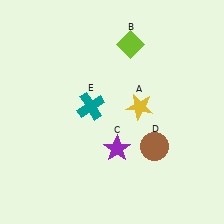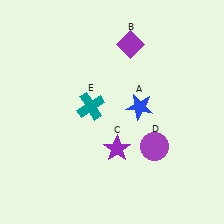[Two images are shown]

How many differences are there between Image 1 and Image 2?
There are 3 differences between the two images.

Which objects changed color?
A changed from yellow to blue. B changed from lime to purple. D changed from brown to purple.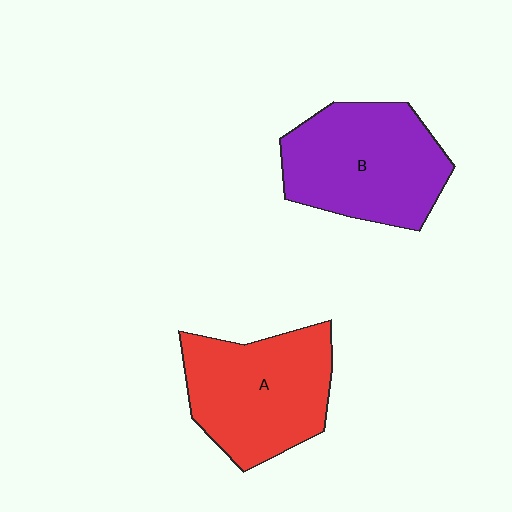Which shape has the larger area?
Shape B (purple).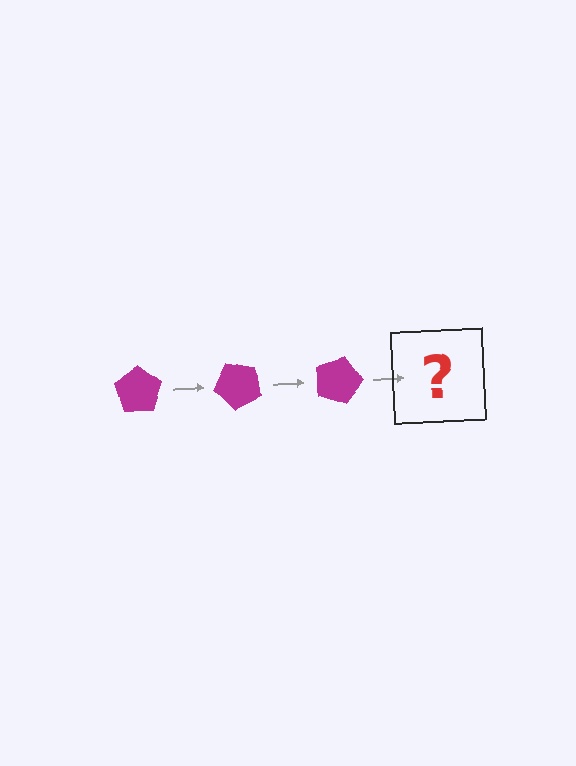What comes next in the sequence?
The next element should be a magenta pentagon rotated 135 degrees.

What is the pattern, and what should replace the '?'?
The pattern is that the pentagon rotates 45 degrees each step. The '?' should be a magenta pentagon rotated 135 degrees.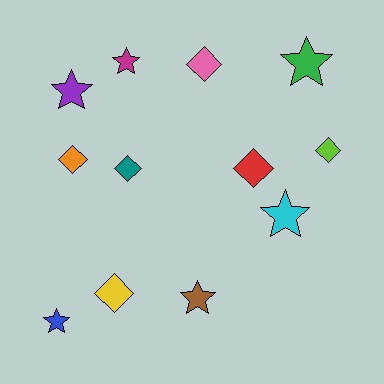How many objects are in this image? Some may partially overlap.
There are 12 objects.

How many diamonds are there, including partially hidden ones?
There are 6 diamonds.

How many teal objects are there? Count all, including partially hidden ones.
There is 1 teal object.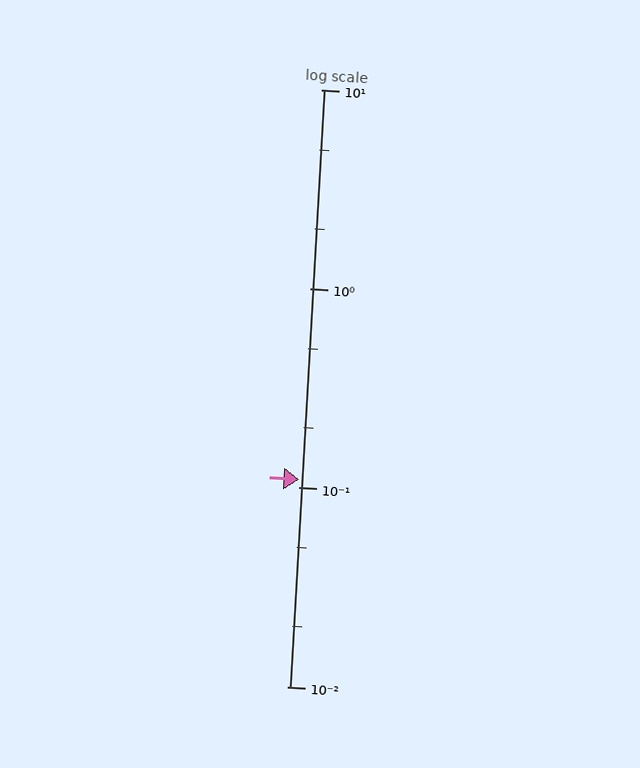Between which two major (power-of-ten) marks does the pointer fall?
The pointer is between 0.1 and 1.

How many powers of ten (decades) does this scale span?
The scale spans 3 decades, from 0.01 to 10.